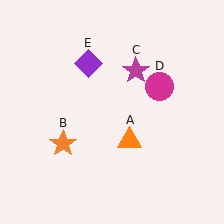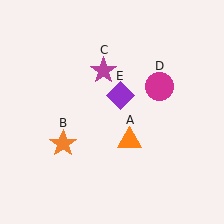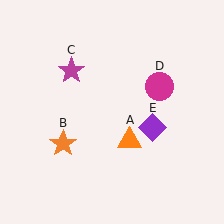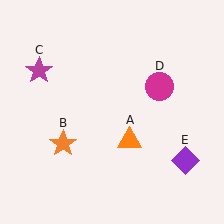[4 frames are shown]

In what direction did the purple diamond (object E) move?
The purple diamond (object E) moved down and to the right.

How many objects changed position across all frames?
2 objects changed position: magenta star (object C), purple diamond (object E).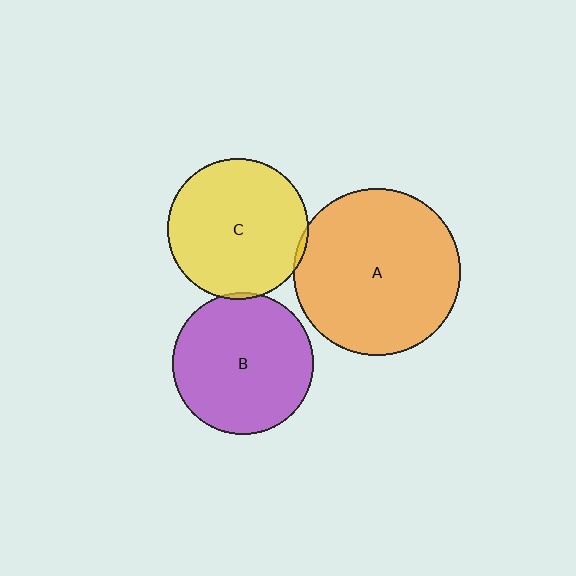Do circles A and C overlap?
Yes.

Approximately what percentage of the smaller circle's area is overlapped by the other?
Approximately 5%.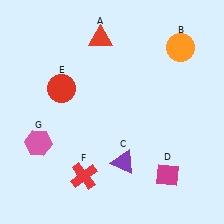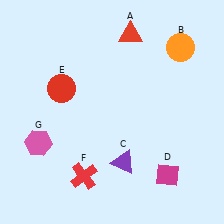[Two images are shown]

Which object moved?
The red triangle (A) moved right.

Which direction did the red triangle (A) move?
The red triangle (A) moved right.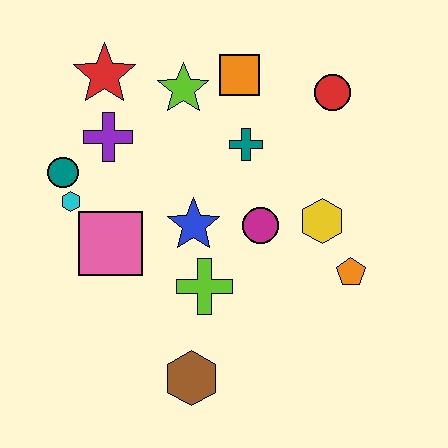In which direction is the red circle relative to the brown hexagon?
The red circle is above the brown hexagon.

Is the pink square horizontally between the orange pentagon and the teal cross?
No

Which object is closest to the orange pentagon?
The yellow hexagon is closest to the orange pentagon.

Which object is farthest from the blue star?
The red circle is farthest from the blue star.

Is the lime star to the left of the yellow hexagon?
Yes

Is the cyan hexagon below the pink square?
No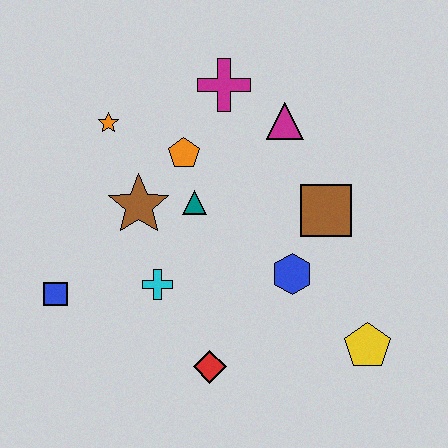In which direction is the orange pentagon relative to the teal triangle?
The orange pentagon is above the teal triangle.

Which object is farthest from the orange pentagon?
The yellow pentagon is farthest from the orange pentagon.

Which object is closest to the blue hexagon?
The brown square is closest to the blue hexagon.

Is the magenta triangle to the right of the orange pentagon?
Yes